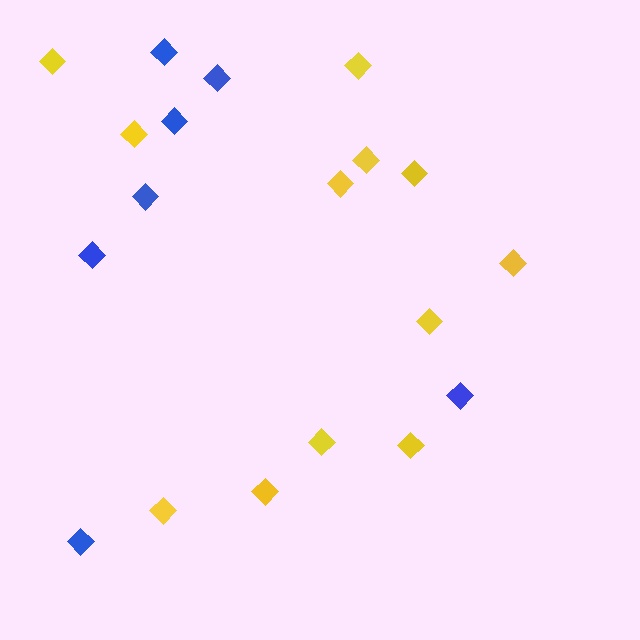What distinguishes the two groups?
There are 2 groups: one group of yellow diamonds (12) and one group of blue diamonds (7).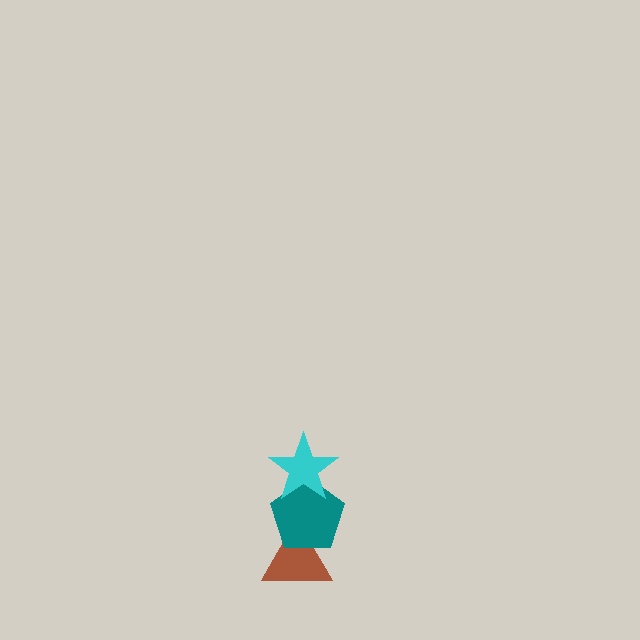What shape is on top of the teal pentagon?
The cyan star is on top of the teal pentagon.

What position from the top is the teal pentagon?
The teal pentagon is 2nd from the top.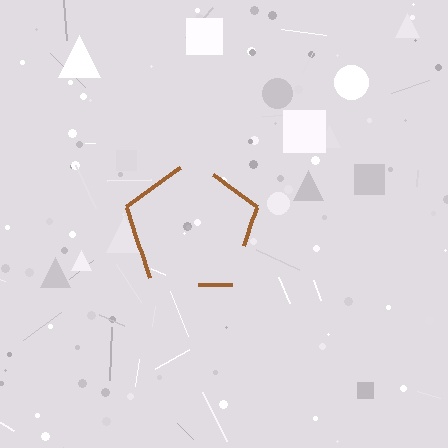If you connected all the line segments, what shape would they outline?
They would outline a pentagon.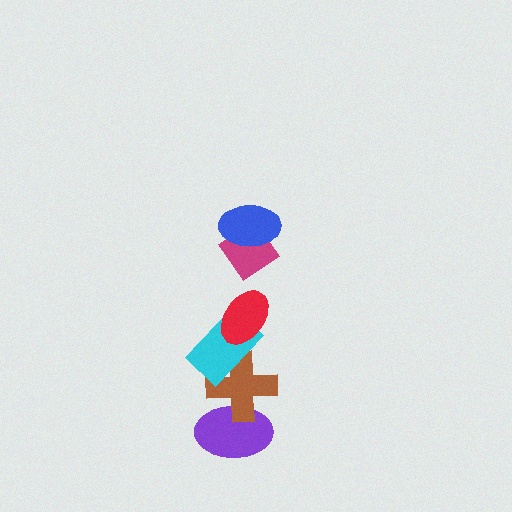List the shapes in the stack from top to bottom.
From top to bottom: the blue ellipse, the magenta diamond, the red ellipse, the cyan rectangle, the brown cross, the purple ellipse.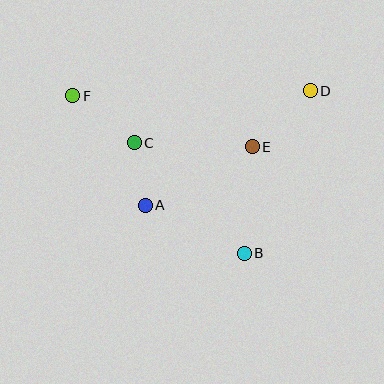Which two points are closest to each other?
Points A and C are closest to each other.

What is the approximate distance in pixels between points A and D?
The distance between A and D is approximately 201 pixels.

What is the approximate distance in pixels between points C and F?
The distance between C and F is approximately 77 pixels.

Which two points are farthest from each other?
Points D and F are farthest from each other.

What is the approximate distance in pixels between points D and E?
The distance between D and E is approximately 81 pixels.